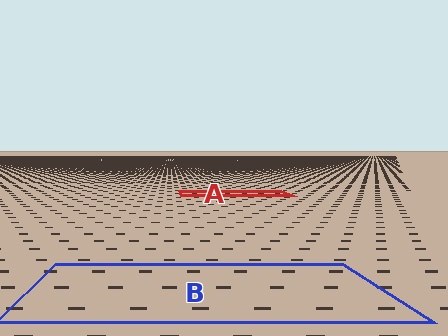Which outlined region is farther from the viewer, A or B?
Region A is farther from the viewer — the texture elements inside it appear smaller and more densely packed.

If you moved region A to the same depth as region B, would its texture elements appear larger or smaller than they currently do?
They would appear larger. At a closer depth, the same texture elements are projected at a bigger on-screen size.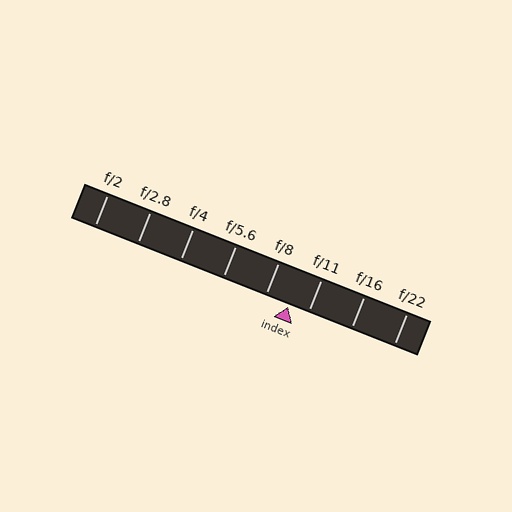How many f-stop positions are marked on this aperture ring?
There are 8 f-stop positions marked.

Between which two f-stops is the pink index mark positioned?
The index mark is between f/8 and f/11.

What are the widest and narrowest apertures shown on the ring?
The widest aperture shown is f/2 and the narrowest is f/22.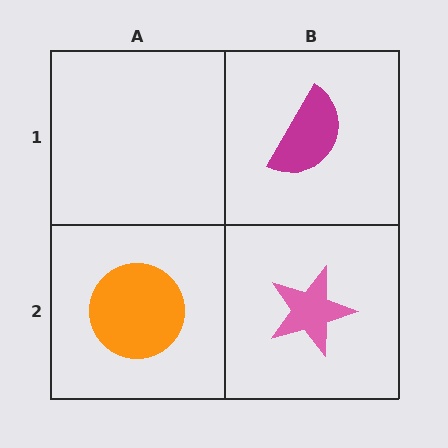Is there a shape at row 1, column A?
No, that cell is empty.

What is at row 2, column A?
An orange circle.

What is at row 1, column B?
A magenta semicircle.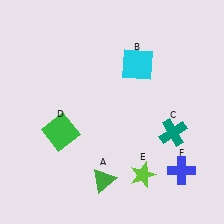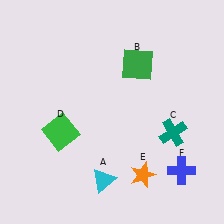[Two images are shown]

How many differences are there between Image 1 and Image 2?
There are 3 differences between the two images.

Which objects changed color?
A changed from green to cyan. B changed from cyan to green. E changed from lime to orange.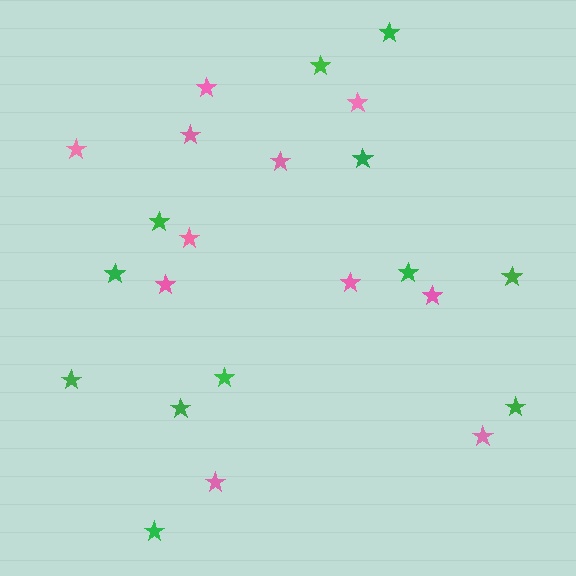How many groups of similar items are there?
There are 2 groups: one group of green stars (12) and one group of pink stars (11).